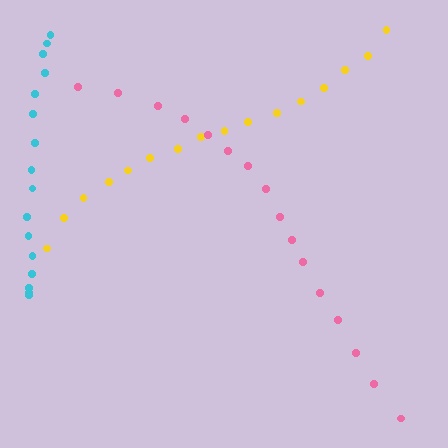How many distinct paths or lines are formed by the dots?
There are 3 distinct paths.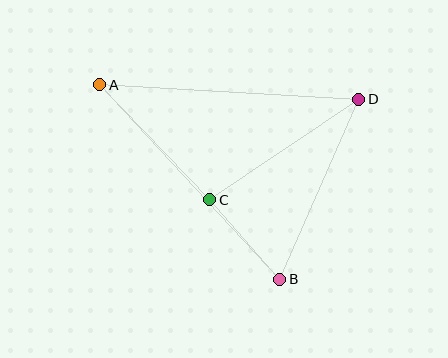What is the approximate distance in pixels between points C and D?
The distance between C and D is approximately 180 pixels.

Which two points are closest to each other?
Points B and C are closest to each other.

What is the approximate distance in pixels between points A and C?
The distance between A and C is approximately 159 pixels.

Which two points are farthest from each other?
Points A and B are farthest from each other.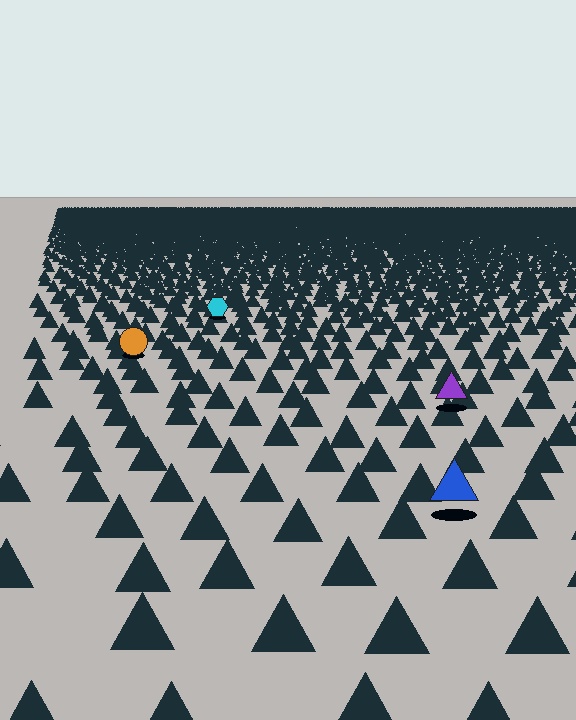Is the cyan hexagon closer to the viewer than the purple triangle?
No. The purple triangle is closer — you can tell from the texture gradient: the ground texture is coarser near it.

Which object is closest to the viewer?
The blue triangle is closest. The texture marks near it are larger and more spread out.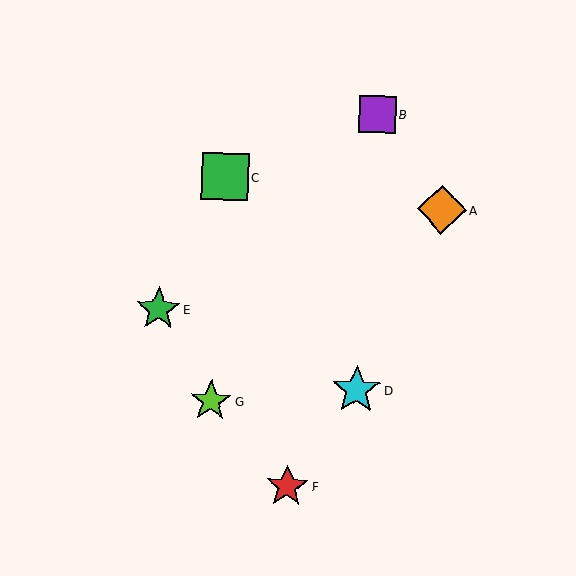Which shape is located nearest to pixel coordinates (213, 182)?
The green square (labeled C) at (225, 177) is nearest to that location.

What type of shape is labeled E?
Shape E is a green star.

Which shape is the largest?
The cyan star (labeled D) is the largest.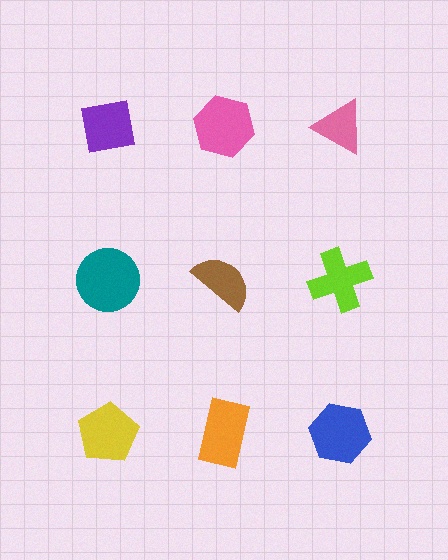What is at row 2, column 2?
A brown semicircle.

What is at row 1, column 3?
A pink triangle.